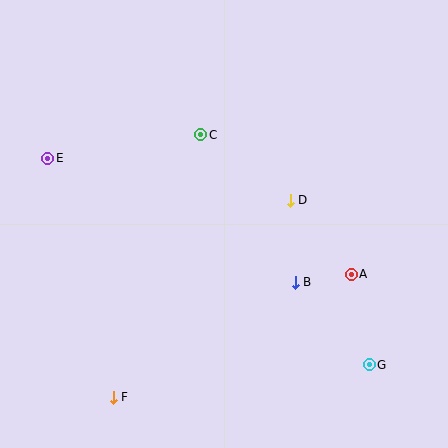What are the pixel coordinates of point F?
Point F is at (113, 397).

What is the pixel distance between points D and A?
The distance between D and A is 96 pixels.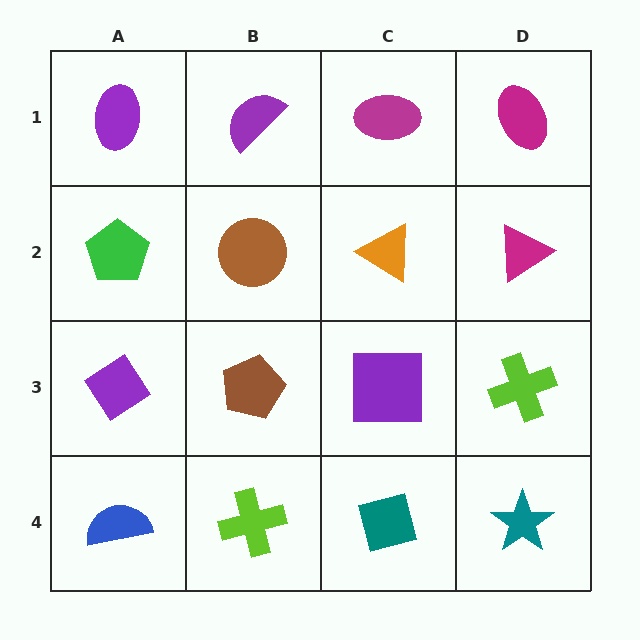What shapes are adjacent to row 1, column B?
A brown circle (row 2, column B), a purple ellipse (row 1, column A), a magenta ellipse (row 1, column C).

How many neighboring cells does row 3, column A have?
3.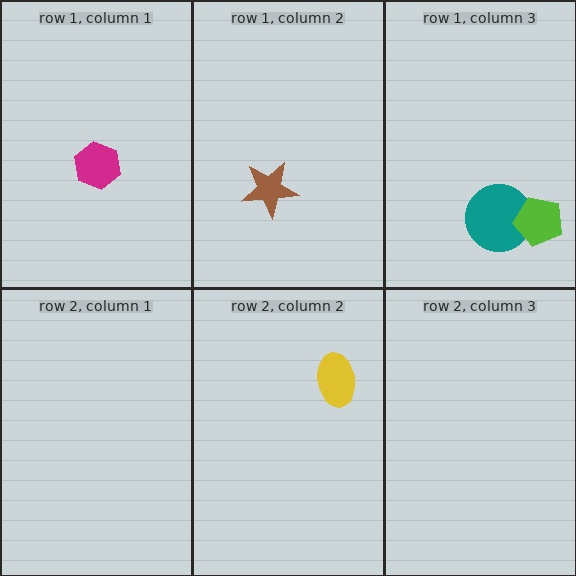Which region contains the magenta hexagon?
The row 1, column 1 region.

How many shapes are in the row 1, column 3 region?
2.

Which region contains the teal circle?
The row 1, column 3 region.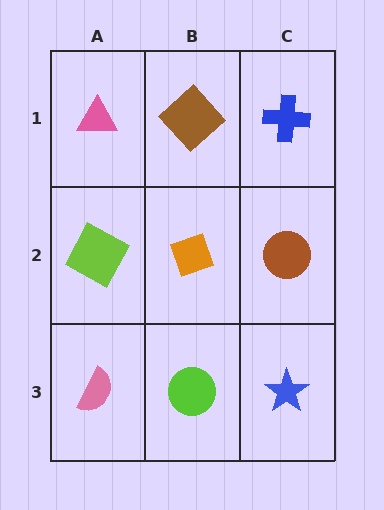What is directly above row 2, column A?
A pink triangle.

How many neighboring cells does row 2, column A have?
3.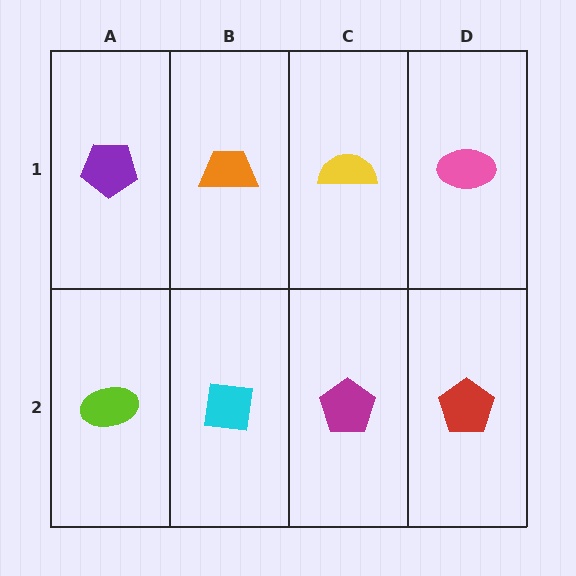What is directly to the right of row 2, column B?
A magenta pentagon.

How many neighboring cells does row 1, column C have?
3.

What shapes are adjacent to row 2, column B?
An orange trapezoid (row 1, column B), a lime ellipse (row 2, column A), a magenta pentagon (row 2, column C).